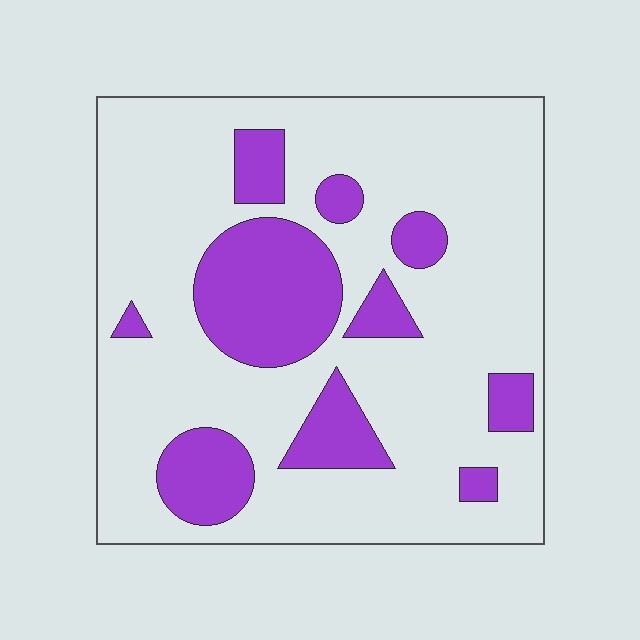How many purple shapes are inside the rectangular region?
10.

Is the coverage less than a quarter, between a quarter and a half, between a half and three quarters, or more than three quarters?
Less than a quarter.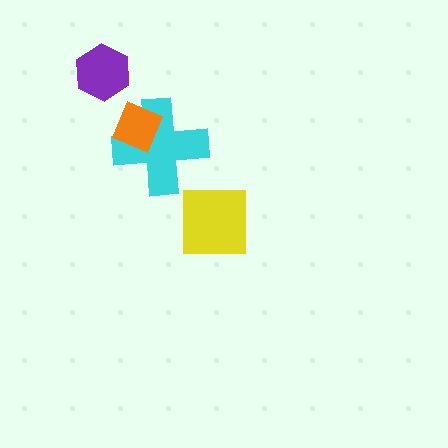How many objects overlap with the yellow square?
0 objects overlap with the yellow square.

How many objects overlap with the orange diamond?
1 object overlaps with the orange diamond.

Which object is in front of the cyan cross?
The orange diamond is in front of the cyan cross.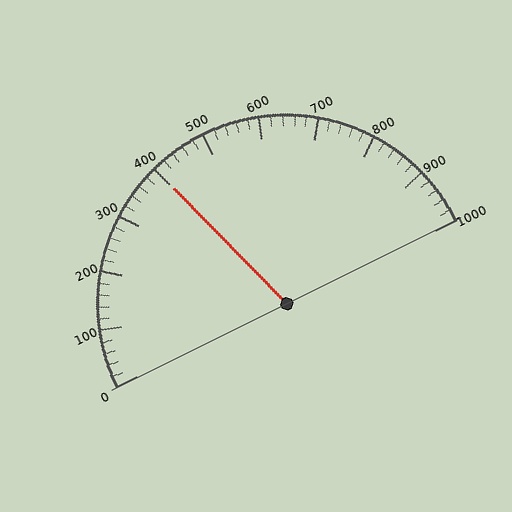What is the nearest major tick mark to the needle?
The nearest major tick mark is 400.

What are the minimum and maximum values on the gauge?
The gauge ranges from 0 to 1000.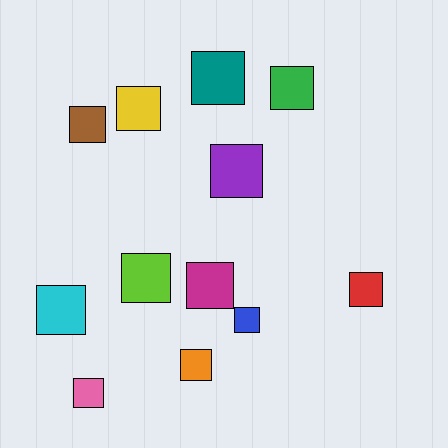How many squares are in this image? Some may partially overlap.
There are 12 squares.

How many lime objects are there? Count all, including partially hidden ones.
There is 1 lime object.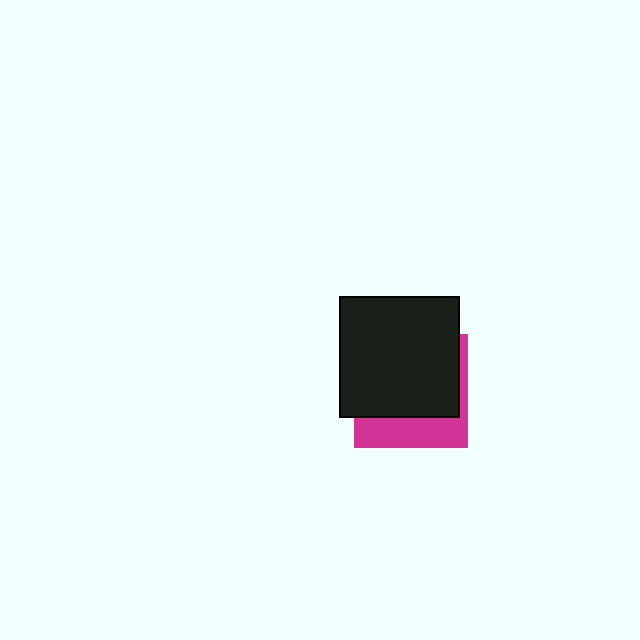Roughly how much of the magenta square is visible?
A small part of it is visible (roughly 31%).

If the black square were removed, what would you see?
You would see the complete magenta square.